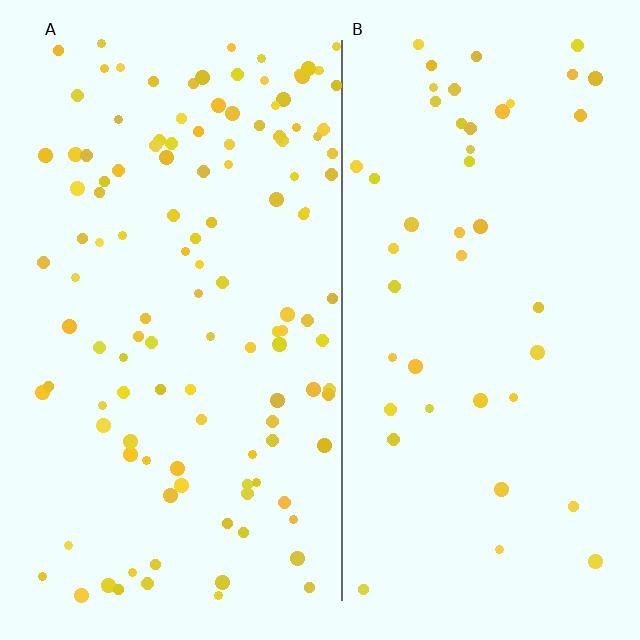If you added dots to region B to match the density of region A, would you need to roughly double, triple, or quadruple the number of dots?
Approximately triple.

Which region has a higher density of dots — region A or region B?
A (the left).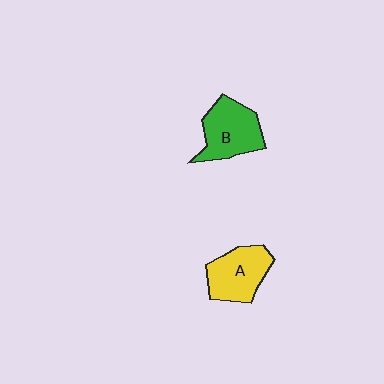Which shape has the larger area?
Shape B (green).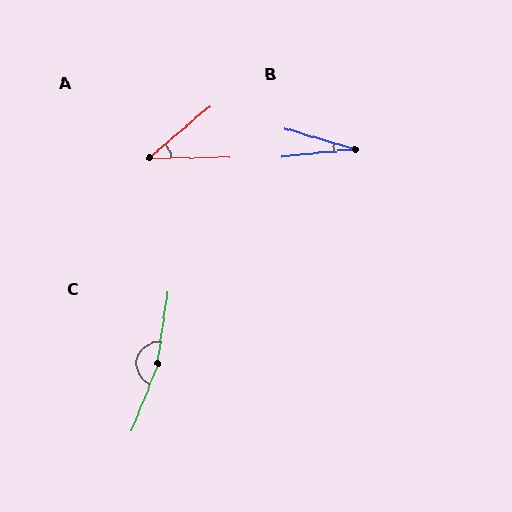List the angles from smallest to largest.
B (22°), A (40°), C (167°).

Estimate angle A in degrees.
Approximately 40 degrees.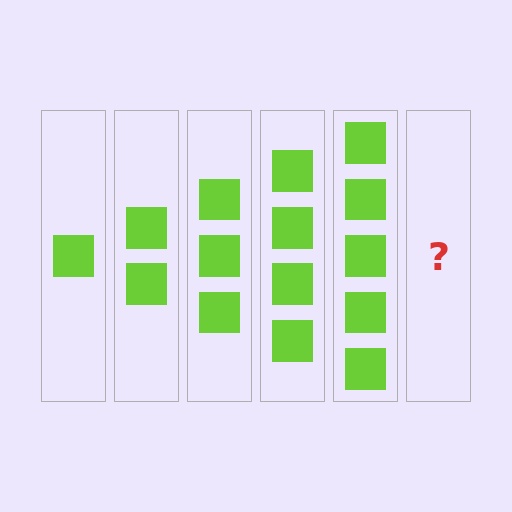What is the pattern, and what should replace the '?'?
The pattern is that each step adds one more square. The '?' should be 6 squares.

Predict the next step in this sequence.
The next step is 6 squares.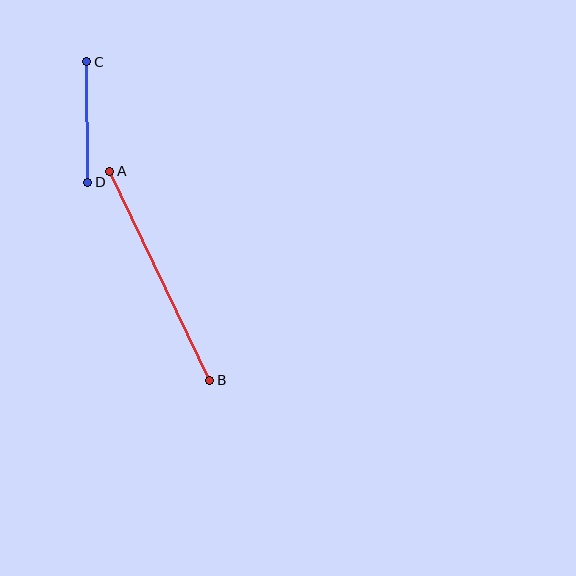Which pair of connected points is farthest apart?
Points A and B are farthest apart.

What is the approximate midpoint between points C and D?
The midpoint is at approximately (87, 122) pixels.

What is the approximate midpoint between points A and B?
The midpoint is at approximately (160, 276) pixels.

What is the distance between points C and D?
The distance is approximately 120 pixels.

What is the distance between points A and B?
The distance is approximately 232 pixels.